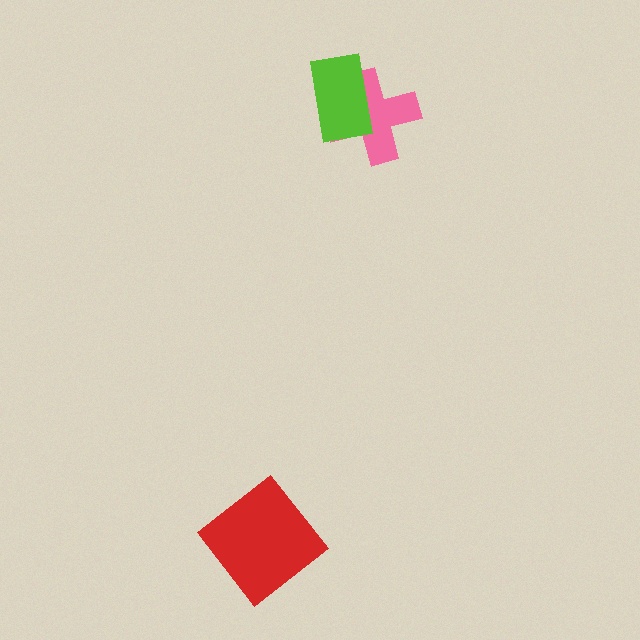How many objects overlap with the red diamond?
0 objects overlap with the red diamond.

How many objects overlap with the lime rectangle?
1 object overlaps with the lime rectangle.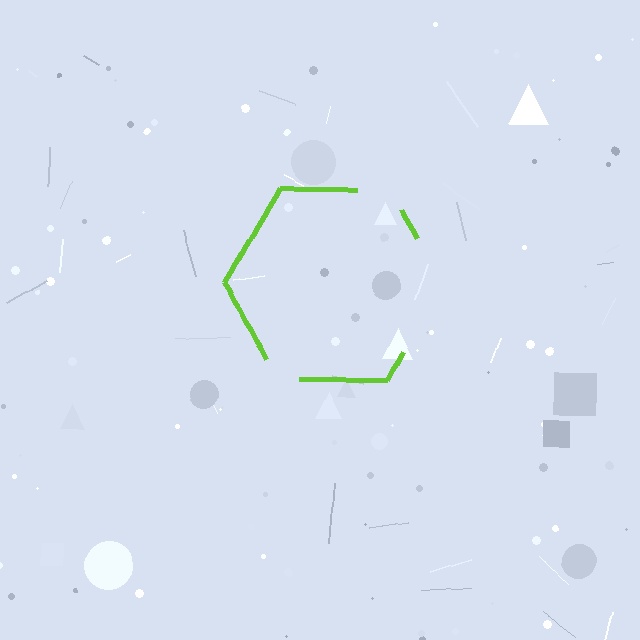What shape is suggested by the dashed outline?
The dashed outline suggests a hexagon.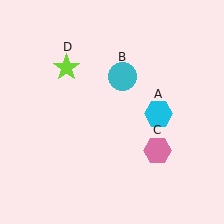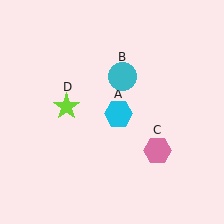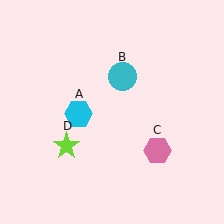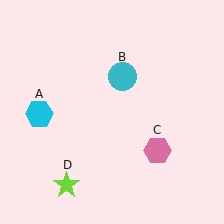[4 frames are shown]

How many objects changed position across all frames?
2 objects changed position: cyan hexagon (object A), lime star (object D).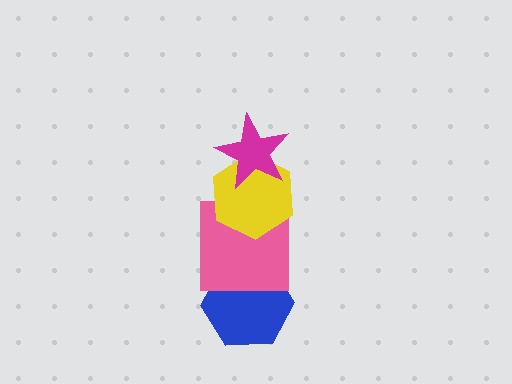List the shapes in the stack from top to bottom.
From top to bottom: the magenta star, the yellow hexagon, the pink square, the blue hexagon.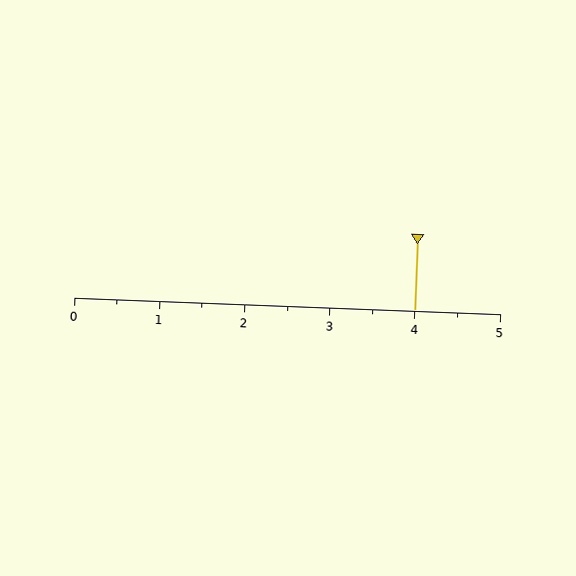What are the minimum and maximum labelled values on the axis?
The axis runs from 0 to 5.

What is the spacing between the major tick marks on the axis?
The major ticks are spaced 1 apart.